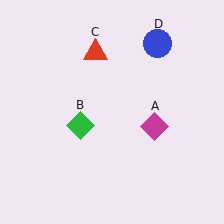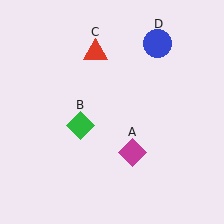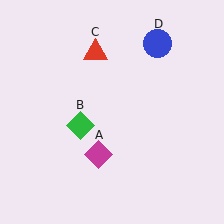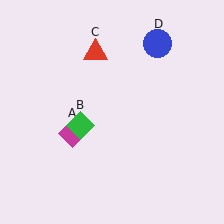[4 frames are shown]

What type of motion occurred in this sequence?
The magenta diamond (object A) rotated clockwise around the center of the scene.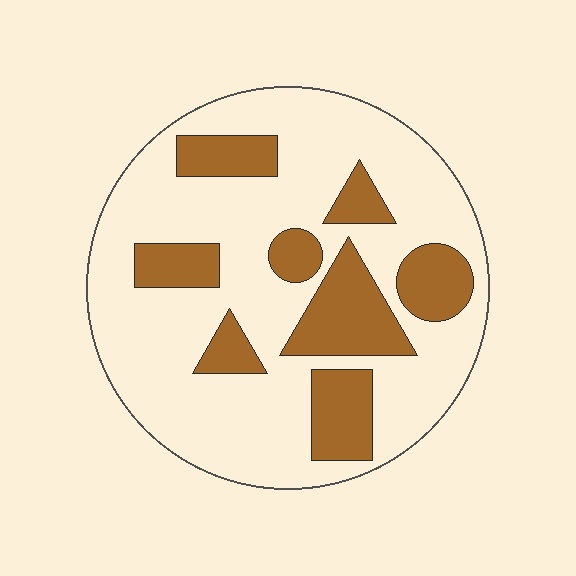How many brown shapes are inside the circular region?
8.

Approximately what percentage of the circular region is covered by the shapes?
Approximately 25%.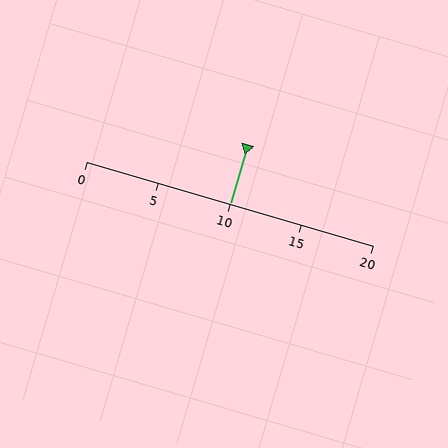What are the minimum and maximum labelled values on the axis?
The axis runs from 0 to 20.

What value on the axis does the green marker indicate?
The marker indicates approximately 10.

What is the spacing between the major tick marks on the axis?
The major ticks are spaced 5 apart.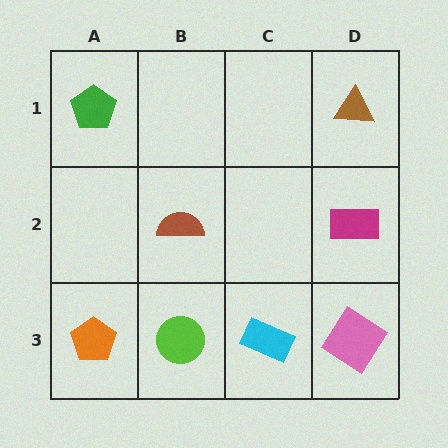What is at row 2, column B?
A brown semicircle.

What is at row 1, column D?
A brown triangle.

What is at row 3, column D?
A pink diamond.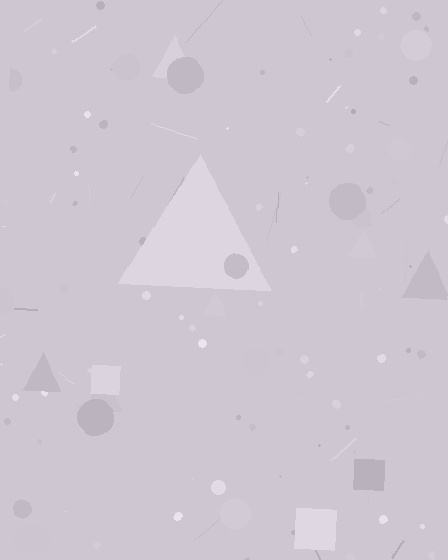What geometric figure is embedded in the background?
A triangle is embedded in the background.